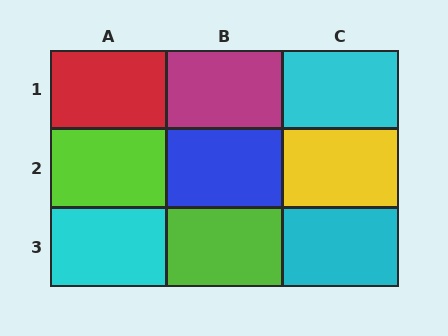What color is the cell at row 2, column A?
Lime.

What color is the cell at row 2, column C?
Yellow.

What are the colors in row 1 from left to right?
Red, magenta, cyan.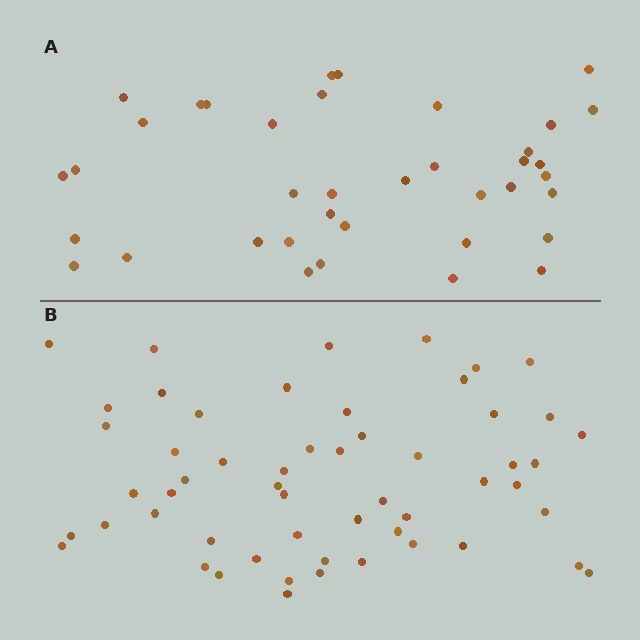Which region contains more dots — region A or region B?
Region B (the bottom region) has more dots.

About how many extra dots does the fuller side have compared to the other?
Region B has approximately 15 more dots than region A.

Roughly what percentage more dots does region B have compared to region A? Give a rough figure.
About 45% more.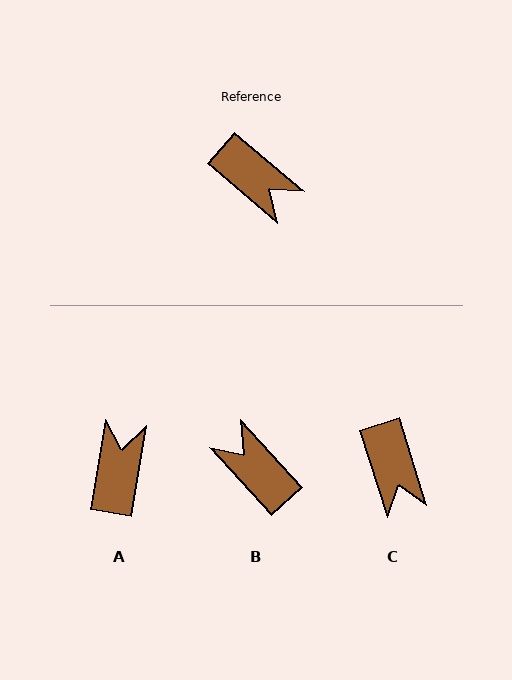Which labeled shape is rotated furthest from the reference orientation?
B, about 173 degrees away.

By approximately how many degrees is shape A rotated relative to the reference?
Approximately 121 degrees counter-clockwise.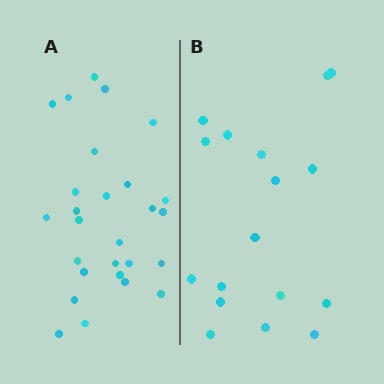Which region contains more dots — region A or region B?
Region A (the left region) has more dots.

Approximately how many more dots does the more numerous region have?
Region A has roughly 10 or so more dots than region B.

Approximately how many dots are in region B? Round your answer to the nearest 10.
About 20 dots. (The exact count is 17, which rounds to 20.)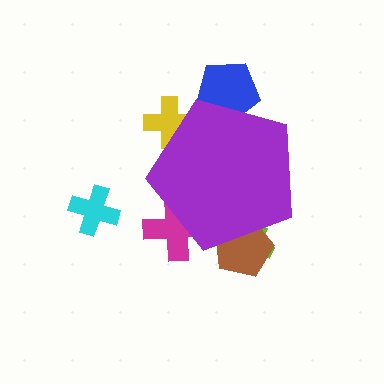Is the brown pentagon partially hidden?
Yes, the brown pentagon is partially hidden behind the purple pentagon.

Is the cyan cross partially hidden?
No, the cyan cross is fully visible.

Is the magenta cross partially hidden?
Yes, the magenta cross is partially hidden behind the purple pentagon.